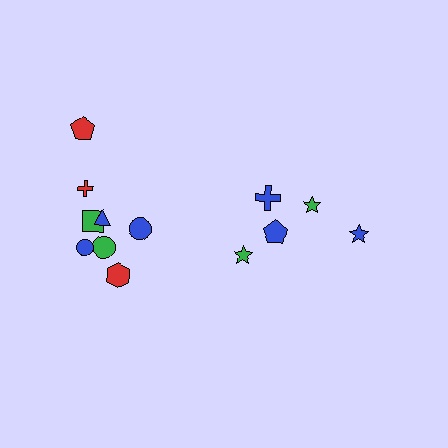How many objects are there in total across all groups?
There are 13 objects.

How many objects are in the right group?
There are 5 objects.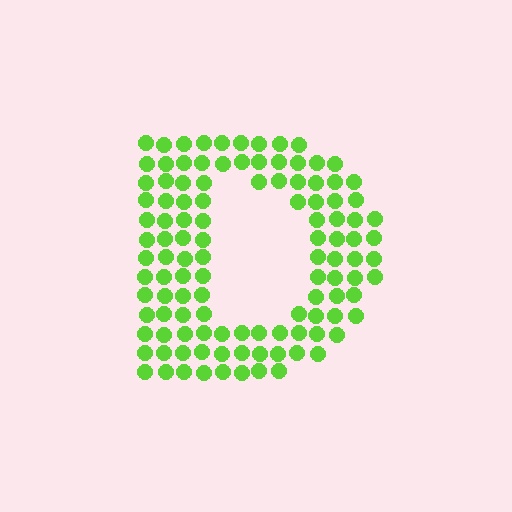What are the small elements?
The small elements are circles.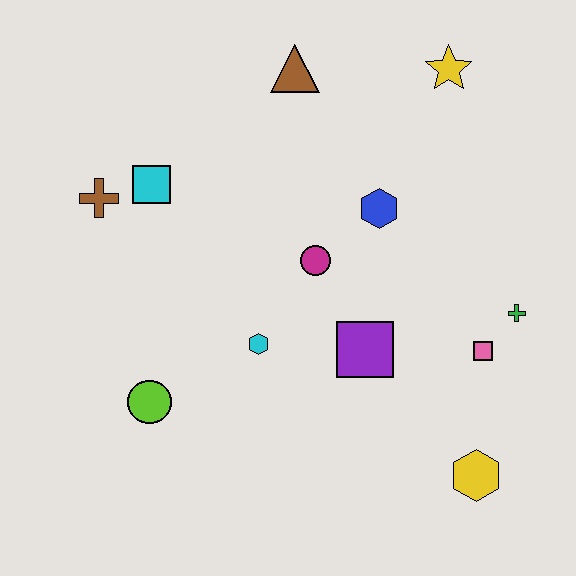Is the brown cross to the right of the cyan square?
No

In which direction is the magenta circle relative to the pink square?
The magenta circle is to the left of the pink square.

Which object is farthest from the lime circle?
The yellow star is farthest from the lime circle.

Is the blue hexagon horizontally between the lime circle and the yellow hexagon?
Yes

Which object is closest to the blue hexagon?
The magenta circle is closest to the blue hexagon.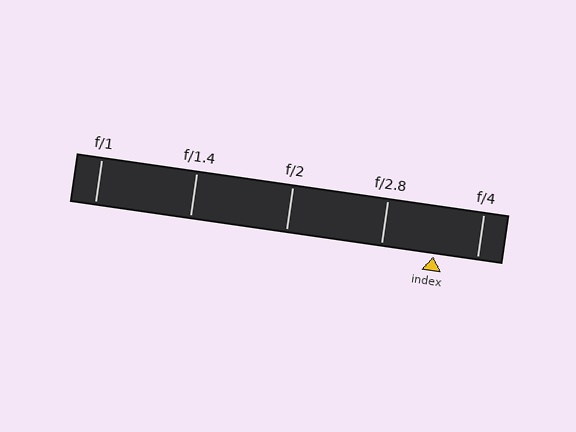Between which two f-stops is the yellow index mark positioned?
The index mark is between f/2.8 and f/4.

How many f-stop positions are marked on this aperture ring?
There are 5 f-stop positions marked.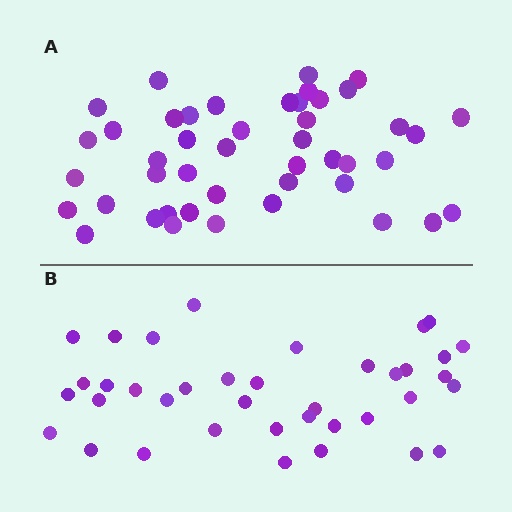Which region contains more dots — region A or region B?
Region A (the top region) has more dots.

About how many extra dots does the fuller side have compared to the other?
Region A has roughly 8 or so more dots than region B.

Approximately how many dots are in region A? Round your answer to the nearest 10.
About 40 dots. (The exact count is 45, which rounds to 40.)